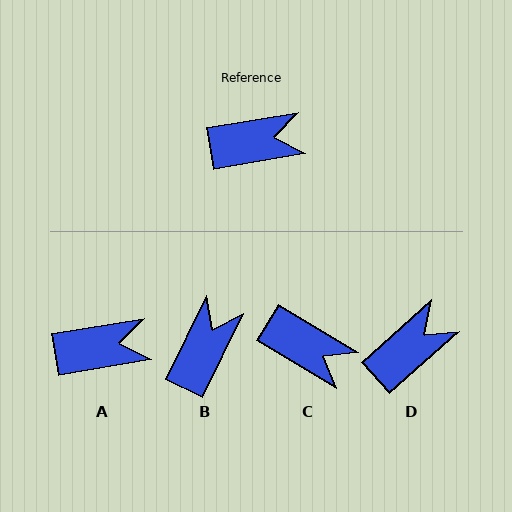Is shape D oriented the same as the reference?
No, it is off by about 32 degrees.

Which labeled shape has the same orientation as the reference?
A.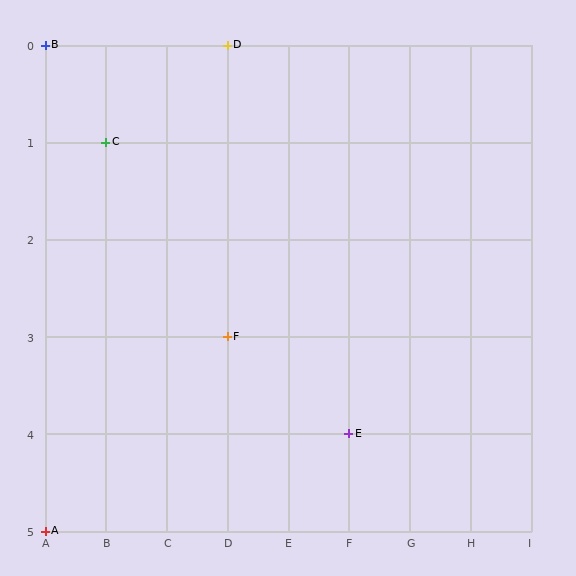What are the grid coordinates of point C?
Point C is at grid coordinates (B, 1).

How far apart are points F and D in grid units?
Points F and D are 3 rows apart.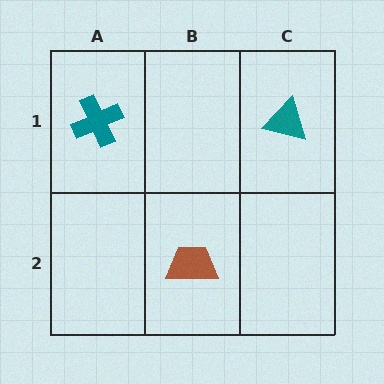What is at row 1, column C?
A teal triangle.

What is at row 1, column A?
A teal cross.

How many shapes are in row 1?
2 shapes.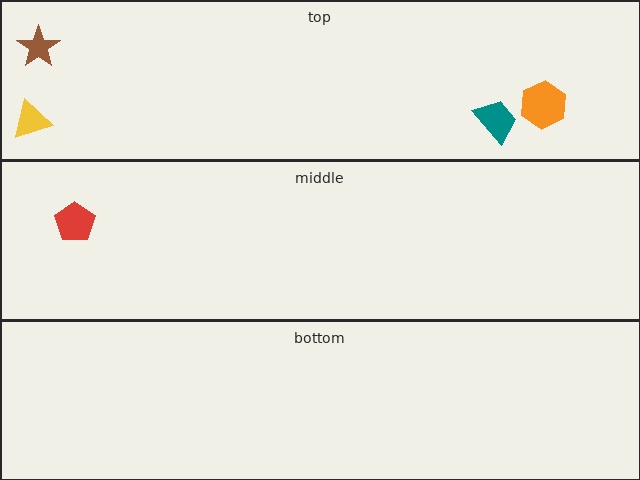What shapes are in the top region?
The orange hexagon, the brown star, the teal trapezoid, the yellow triangle.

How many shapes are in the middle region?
1.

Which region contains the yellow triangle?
The top region.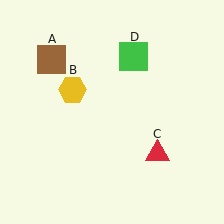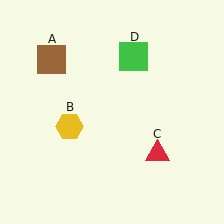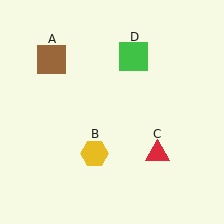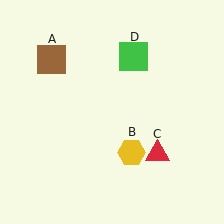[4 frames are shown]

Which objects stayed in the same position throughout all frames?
Brown square (object A) and red triangle (object C) and green square (object D) remained stationary.